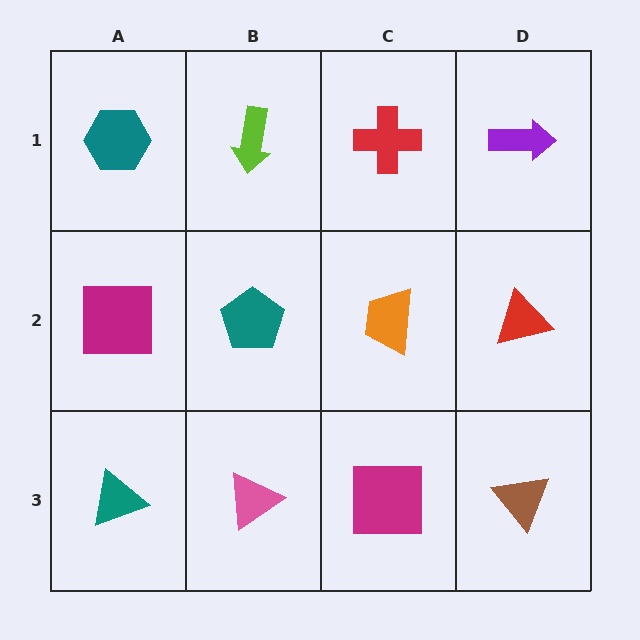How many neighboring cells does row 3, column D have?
2.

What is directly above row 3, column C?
An orange trapezoid.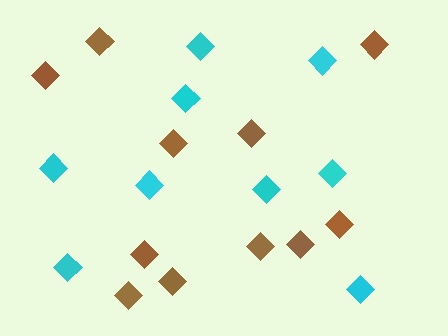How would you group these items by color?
There are 2 groups: one group of brown diamonds (11) and one group of cyan diamonds (9).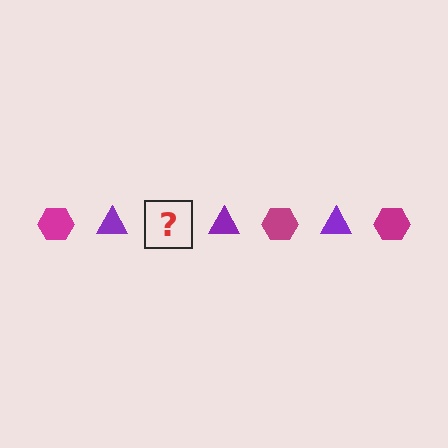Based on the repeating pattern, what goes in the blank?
The blank should be a magenta hexagon.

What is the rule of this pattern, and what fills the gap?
The rule is that the pattern alternates between magenta hexagon and purple triangle. The gap should be filled with a magenta hexagon.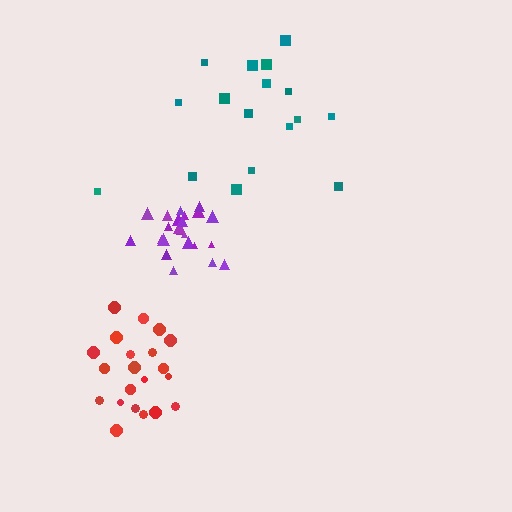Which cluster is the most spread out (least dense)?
Teal.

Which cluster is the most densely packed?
Purple.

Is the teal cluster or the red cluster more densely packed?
Red.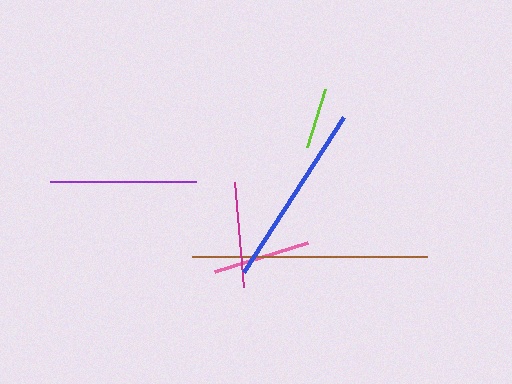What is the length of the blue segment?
The blue segment is approximately 184 pixels long.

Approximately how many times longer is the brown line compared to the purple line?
The brown line is approximately 1.6 times the length of the purple line.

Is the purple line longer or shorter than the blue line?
The blue line is longer than the purple line.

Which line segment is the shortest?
The lime line is the shortest at approximately 61 pixels.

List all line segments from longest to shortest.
From longest to shortest: brown, blue, purple, magenta, pink, lime.